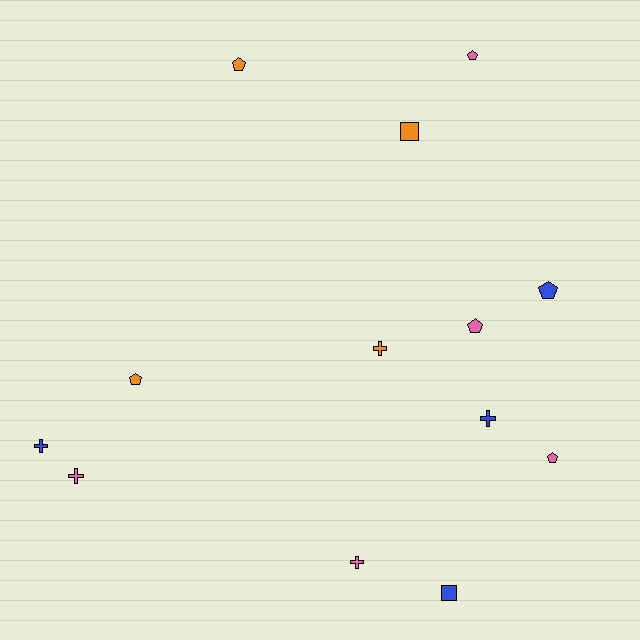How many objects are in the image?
There are 13 objects.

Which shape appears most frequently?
Pentagon, with 6 objects.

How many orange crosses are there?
There is 1 orange cross.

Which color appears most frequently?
Pink, with 5 objects.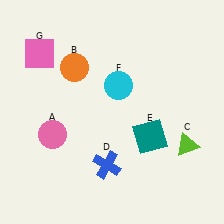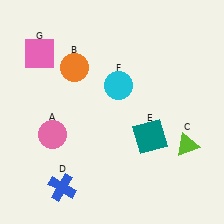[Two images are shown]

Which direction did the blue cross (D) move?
The blue cross (D) moved left.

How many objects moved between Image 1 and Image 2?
1 object moved between the two images.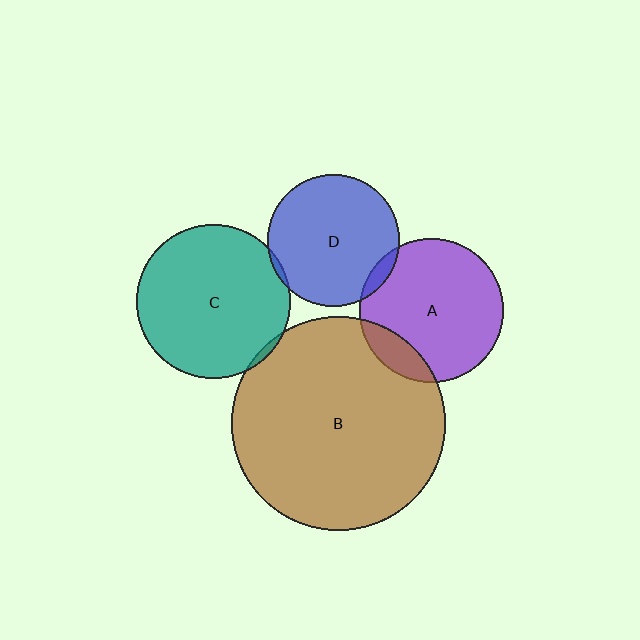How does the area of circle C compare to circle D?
Approximately 1.4 times.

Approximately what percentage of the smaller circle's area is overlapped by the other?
Approximately 5%.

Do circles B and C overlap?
Yes.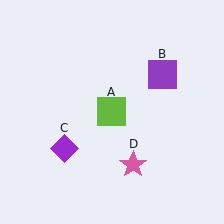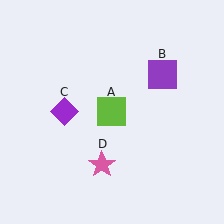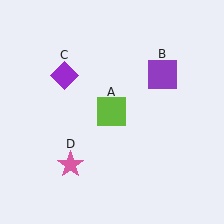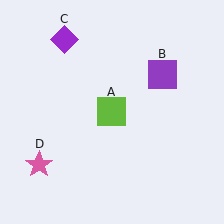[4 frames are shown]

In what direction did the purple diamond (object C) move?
The purple diamond (object C) moved up.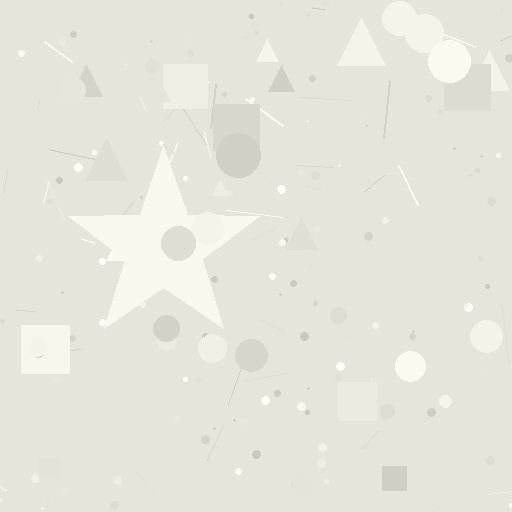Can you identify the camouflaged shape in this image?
The camouflaged shape is a star.